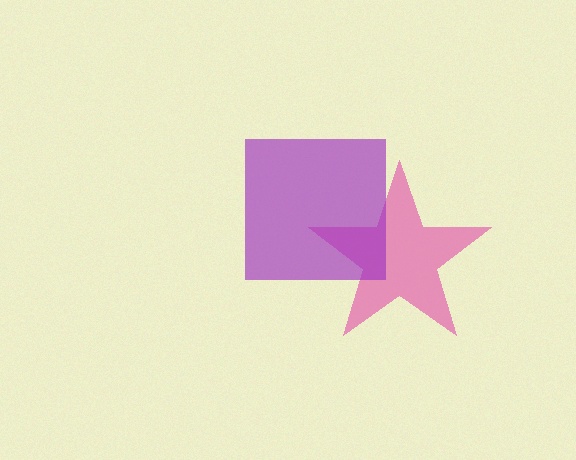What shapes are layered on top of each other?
The layered shapes are: a pink star, a purple square.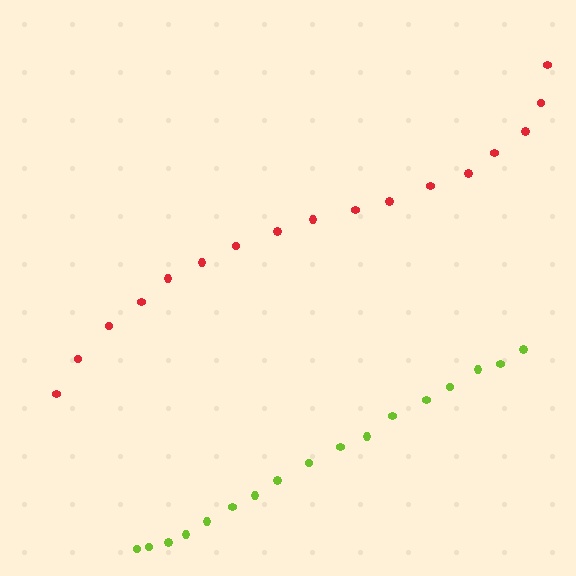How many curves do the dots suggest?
There are 2 distinct paths.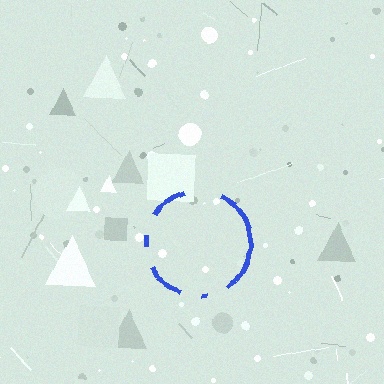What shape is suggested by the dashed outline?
The dashed outline suggests a circle.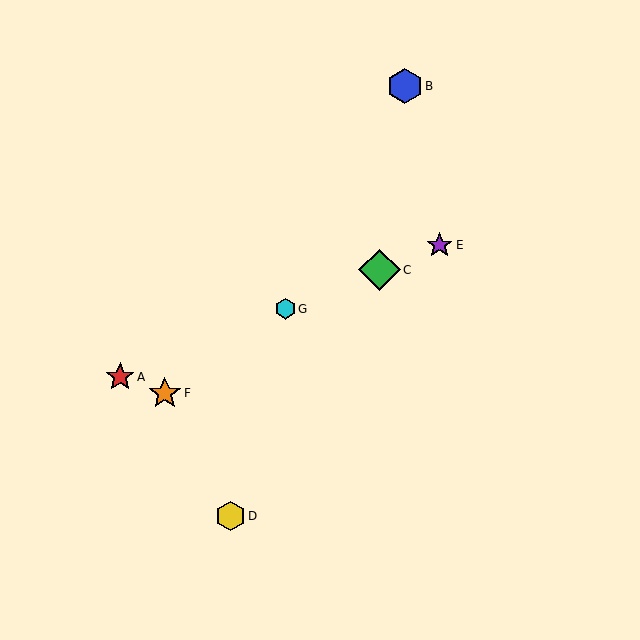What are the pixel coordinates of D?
Object D is at (230, 516).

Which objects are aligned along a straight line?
Objects A, C, E, G are aligned along a straight line.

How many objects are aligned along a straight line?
4 objects (A, C, E, G) are aligned along a straight line.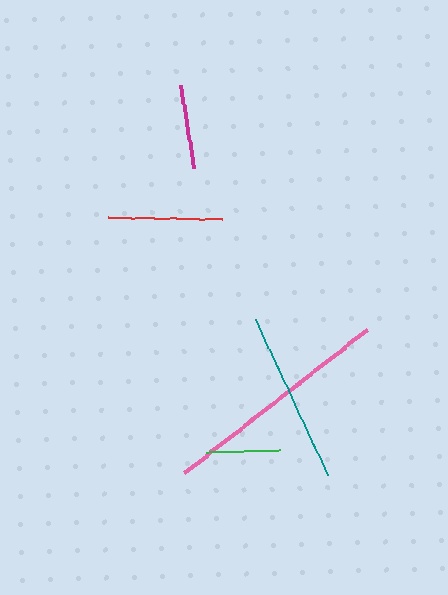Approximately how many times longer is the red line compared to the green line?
The red line is approximately 1.6 times the length of the green line.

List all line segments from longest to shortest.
From longest to shortest: pink, teal, red, magenta, green.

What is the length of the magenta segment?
The magenta segment is approximately 83 pixels long.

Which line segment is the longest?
The pink line is the longest at approximately 232 pixels.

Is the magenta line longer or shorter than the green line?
The magenta line is longer than the green line.